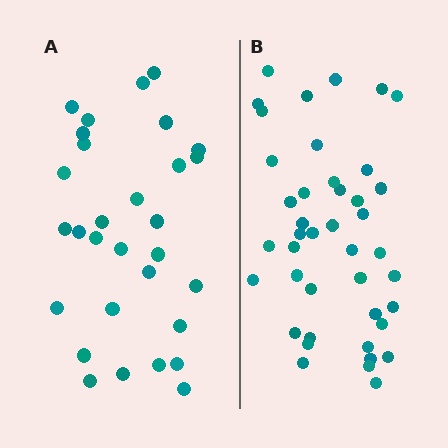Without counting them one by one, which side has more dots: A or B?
Region B (the right region) has more dots.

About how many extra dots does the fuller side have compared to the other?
Region B has roughly 12 or so more dots than region A.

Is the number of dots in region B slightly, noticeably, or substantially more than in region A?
Region B has noticeably more, but not dramatically so. The ratio is roughly 1.4 to 1.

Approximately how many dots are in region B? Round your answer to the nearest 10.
About 40 dots. (The exact count is 42, which rounds to 40.)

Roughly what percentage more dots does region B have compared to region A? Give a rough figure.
About 40% more.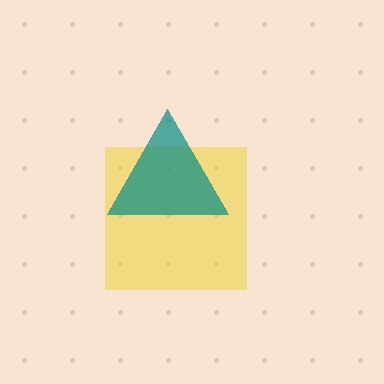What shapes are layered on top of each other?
The layered shapes are: a yellow square, a teal triangle.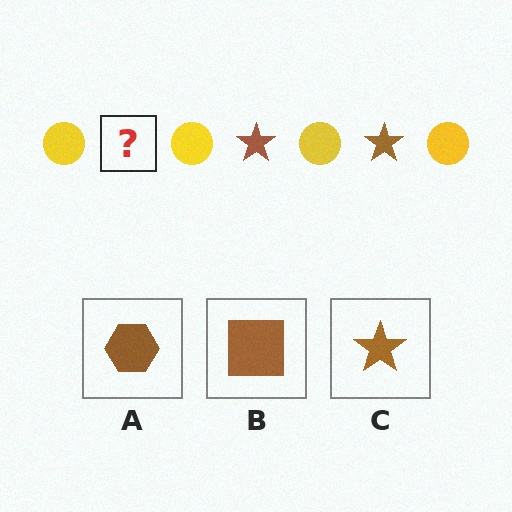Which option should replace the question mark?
Option C.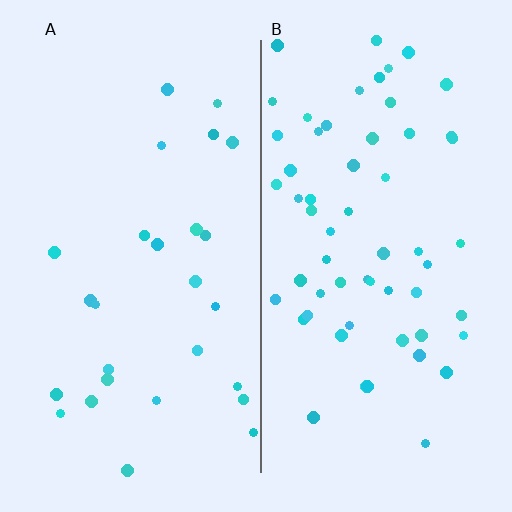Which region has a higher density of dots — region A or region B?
B (the right).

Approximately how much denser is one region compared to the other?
Approximately 2.2× — region B over region A.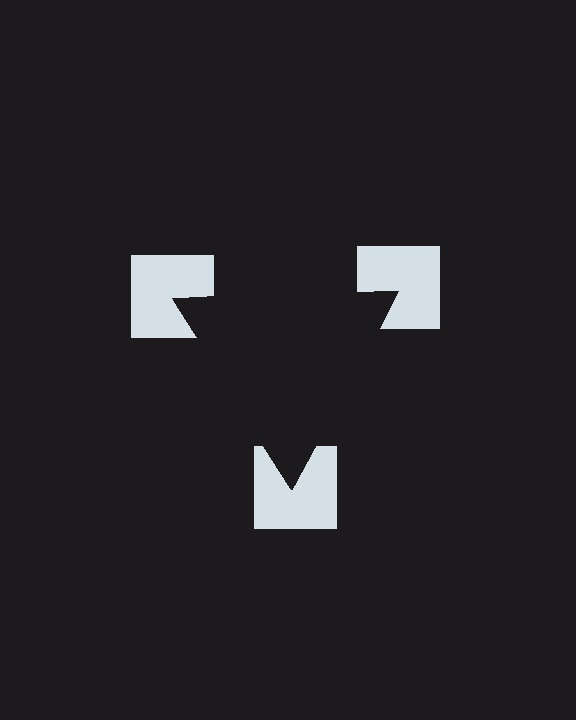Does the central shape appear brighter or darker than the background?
It typically appears slightly darker than the background, even though no actual brightness change is drawn.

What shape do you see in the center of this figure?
An illusory triangle — its edges are inferred from the aligned wedge cuts in the notched squares, not physically drawn.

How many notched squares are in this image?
There are 3 — one at each vertex of the illusory triangle.